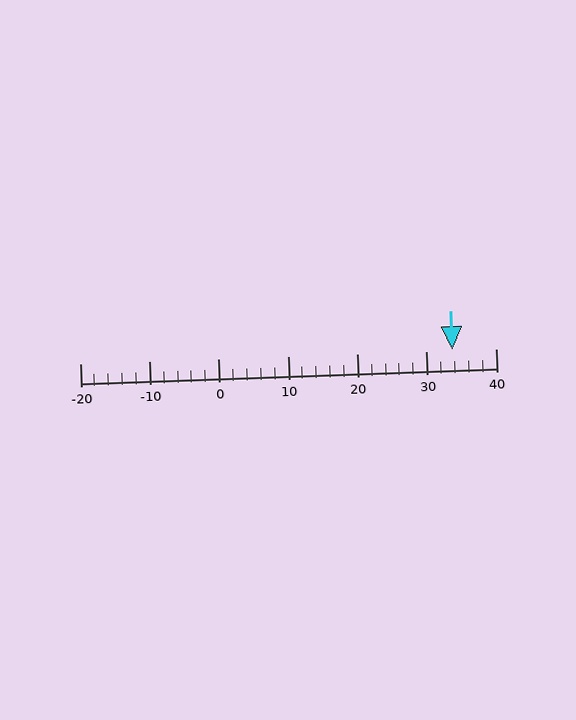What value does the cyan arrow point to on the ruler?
The cyan arrow points to approximately 34.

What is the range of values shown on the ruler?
The ruler shows values from -20 to 40.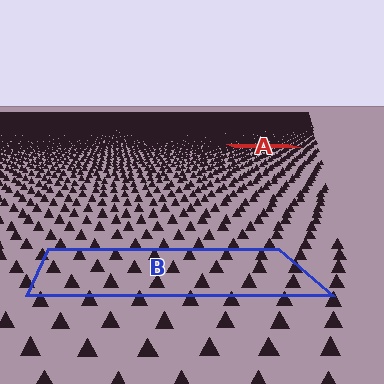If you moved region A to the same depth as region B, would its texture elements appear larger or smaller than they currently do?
They would appear larger. At a closer depth, the same texture elements are projected at a bigger on-screen size.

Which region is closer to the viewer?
Region B is closer. The texture elements there are larger and more spread out.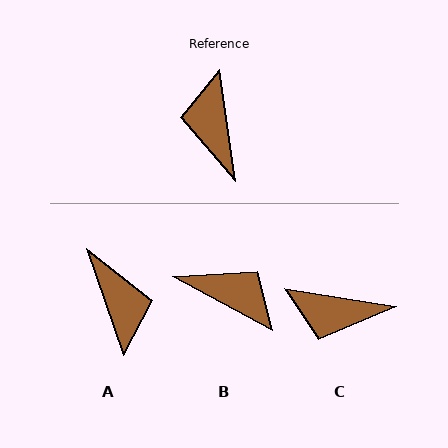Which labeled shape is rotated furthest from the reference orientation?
A, about 169 degrees away.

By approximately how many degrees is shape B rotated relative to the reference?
Approximately 127 degrees clockwise.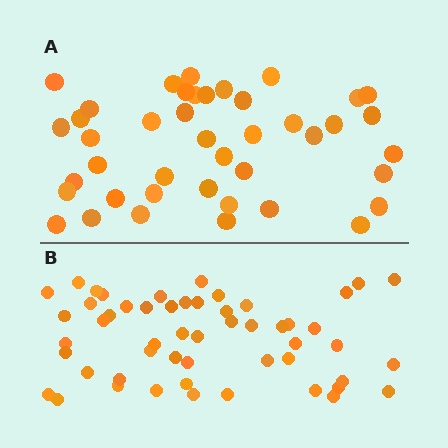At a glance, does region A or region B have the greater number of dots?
Region B (the bottom region) has more dots.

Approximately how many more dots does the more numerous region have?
Region B has roughly 12 or so more dots than region A.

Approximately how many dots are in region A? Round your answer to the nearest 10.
About 40 dots. (The exact count is 42, which rounds to 40.)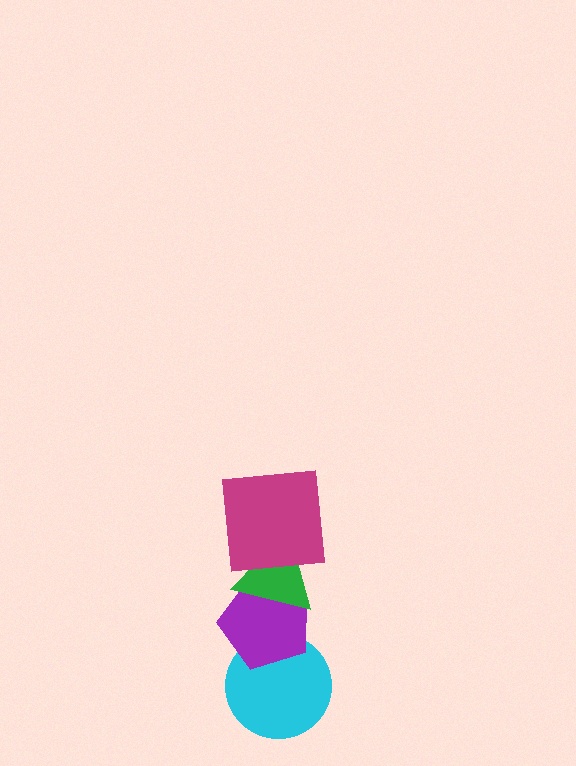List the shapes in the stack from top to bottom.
From top to bottom: the magenta square, the green triangle, the purple pentagon, the cyan circle.